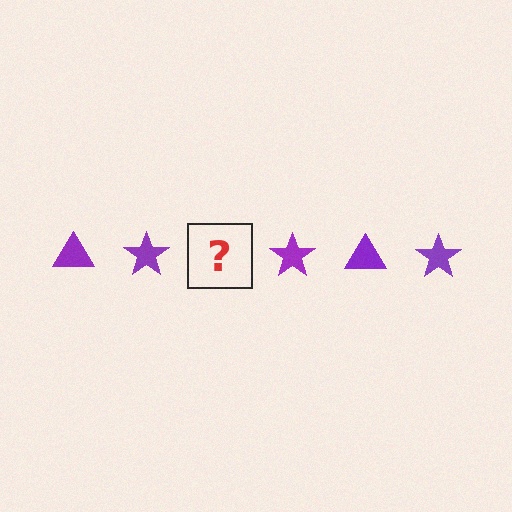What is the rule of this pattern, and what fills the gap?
The rule is that the pattern cycles through triangle, star shapes in purple. The gap should be filled with a purple triangle.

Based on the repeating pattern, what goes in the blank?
The blank should be a purple triangle.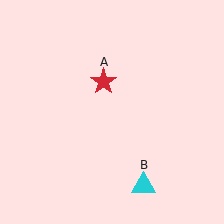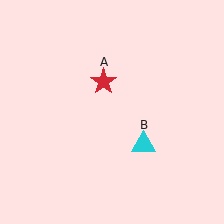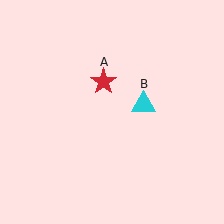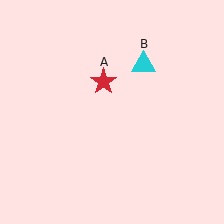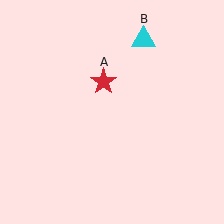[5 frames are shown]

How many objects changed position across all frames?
1 object changed position: cyan triangle (object B).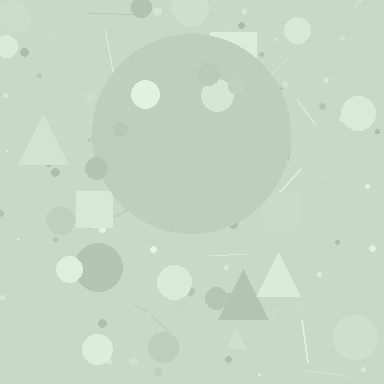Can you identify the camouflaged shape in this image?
The camouflaged shape is a circle.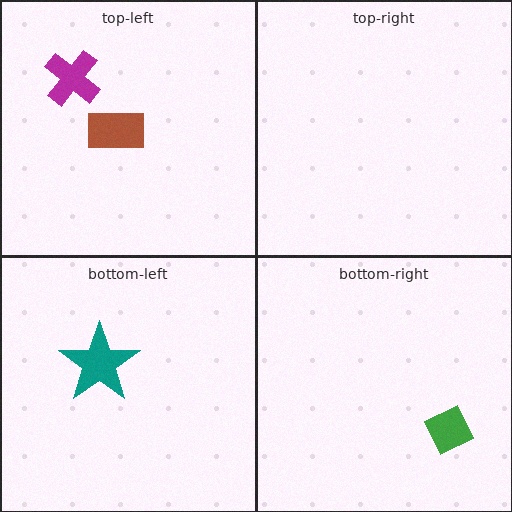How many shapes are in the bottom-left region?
1.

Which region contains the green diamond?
The bottom-right region.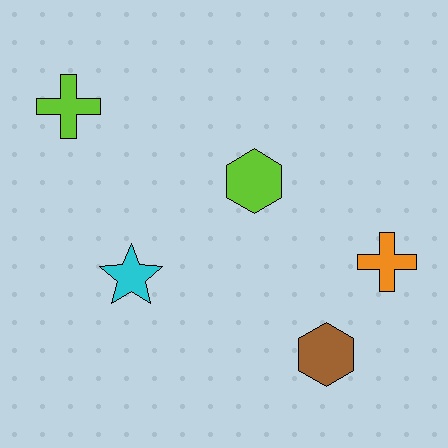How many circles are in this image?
There are no circles.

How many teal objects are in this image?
There are no teal objects.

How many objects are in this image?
There are 5 objects.